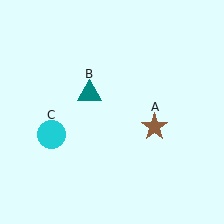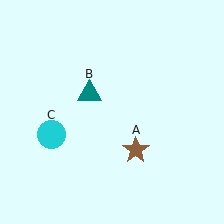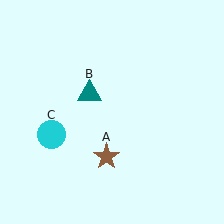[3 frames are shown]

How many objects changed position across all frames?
1 object changed position: brown star (object A).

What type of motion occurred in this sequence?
The brown star (object A) rotated clockwise around the center of the scene.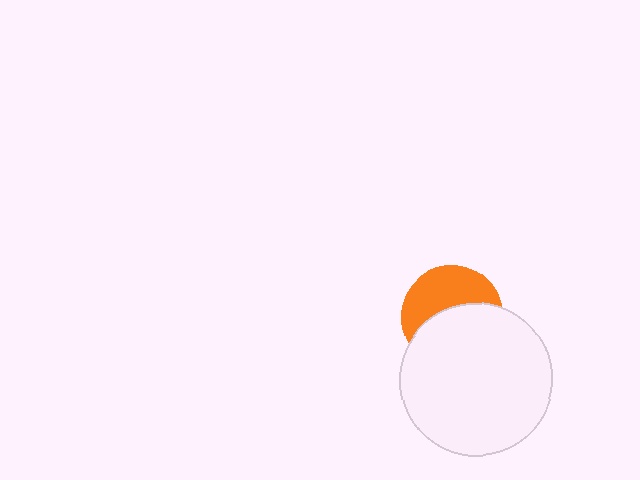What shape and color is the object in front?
The object in front is a white circle.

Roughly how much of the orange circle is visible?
About half of it is visible (roughly 46%).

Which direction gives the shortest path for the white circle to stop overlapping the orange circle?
Moving down gives the shortest separation.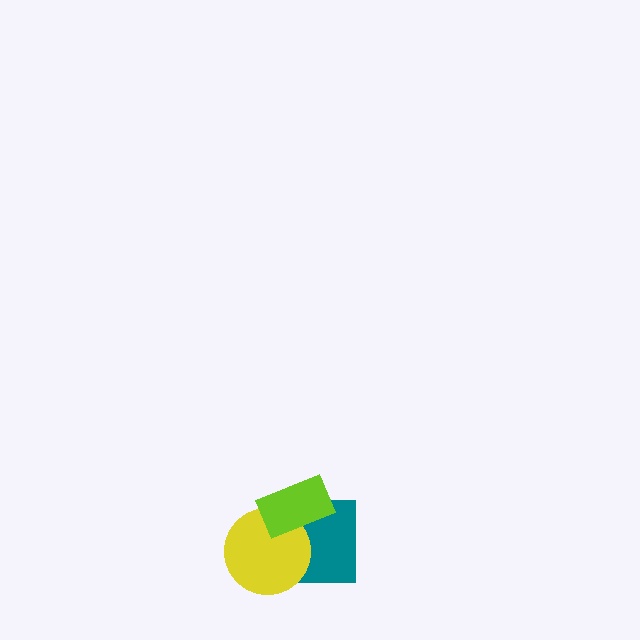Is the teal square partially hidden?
Yes, it is partially covered by another shape.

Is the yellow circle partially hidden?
Yes, it is partially covered by another shape.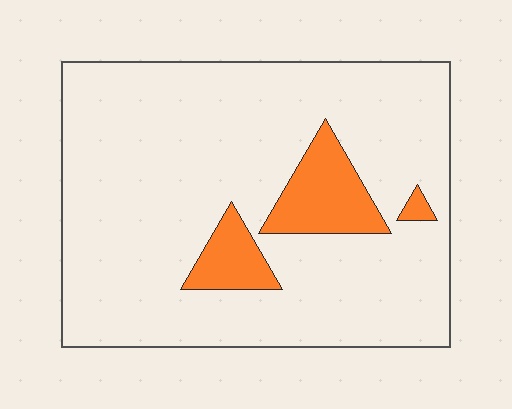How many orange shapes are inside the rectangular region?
3.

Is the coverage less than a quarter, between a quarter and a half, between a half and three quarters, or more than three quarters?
Less than a quarter.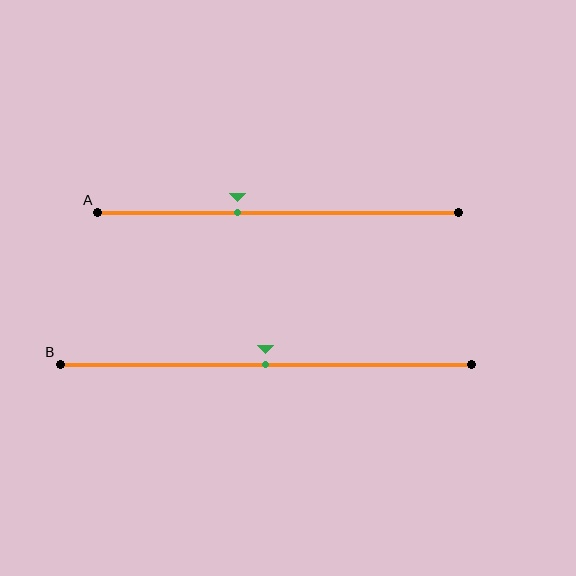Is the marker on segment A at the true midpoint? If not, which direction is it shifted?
No, the marker on segment A is shifted to the left by about 11% of the segment length.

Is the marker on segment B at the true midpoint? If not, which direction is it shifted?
Yes, the marker on segment B is at the true midpoint.